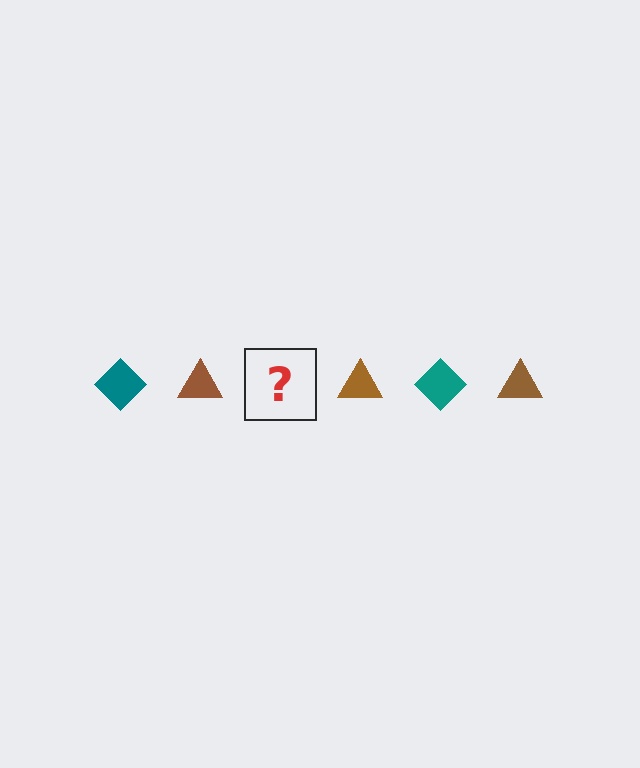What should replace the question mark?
The question mark should be replaced with a teal diamond.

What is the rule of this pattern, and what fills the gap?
The rule is that the pattern alternates between teal diamond and brown triangle. The gap should be filled with a teal diamond.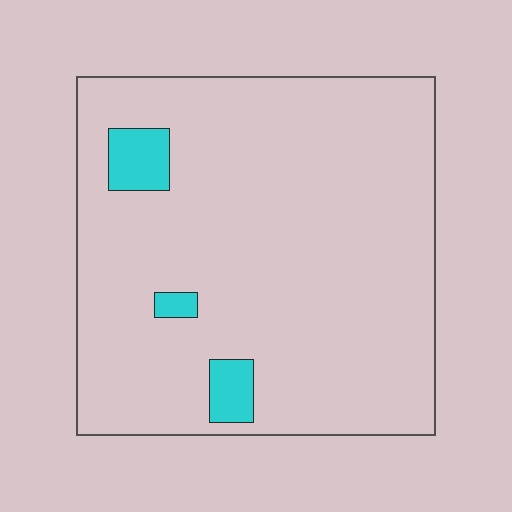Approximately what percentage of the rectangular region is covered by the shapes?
Approximately 5%.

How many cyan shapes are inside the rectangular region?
3.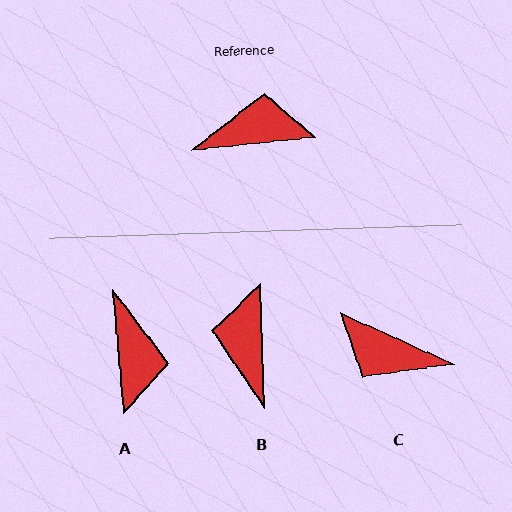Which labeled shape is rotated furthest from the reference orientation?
C, about 150 degrees away.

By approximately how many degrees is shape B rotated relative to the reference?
Approximately 86 degrees counter-clockwise.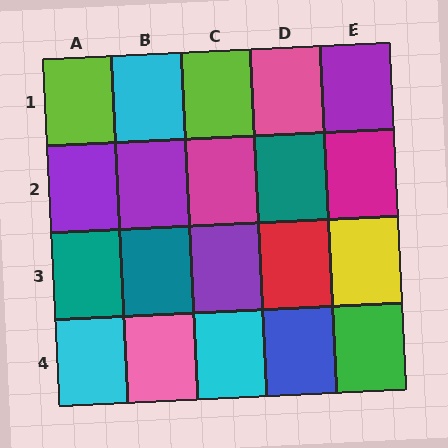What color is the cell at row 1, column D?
Pink.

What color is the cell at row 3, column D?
Red.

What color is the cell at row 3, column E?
Yellow.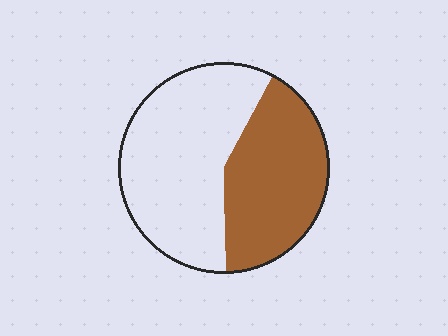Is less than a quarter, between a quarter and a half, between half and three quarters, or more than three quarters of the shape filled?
Between a quarter and a half.